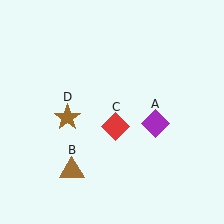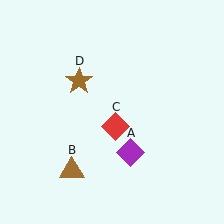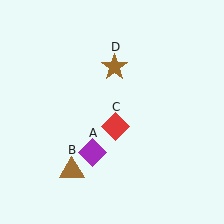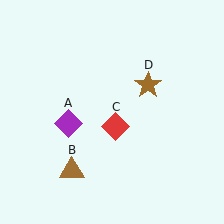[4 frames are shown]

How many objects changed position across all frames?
2 objects changed position: purple diamond (object A), brown star (object D).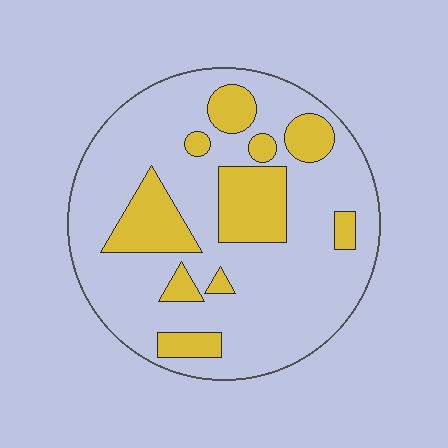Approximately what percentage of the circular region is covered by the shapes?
Approximately 25%.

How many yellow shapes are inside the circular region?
10.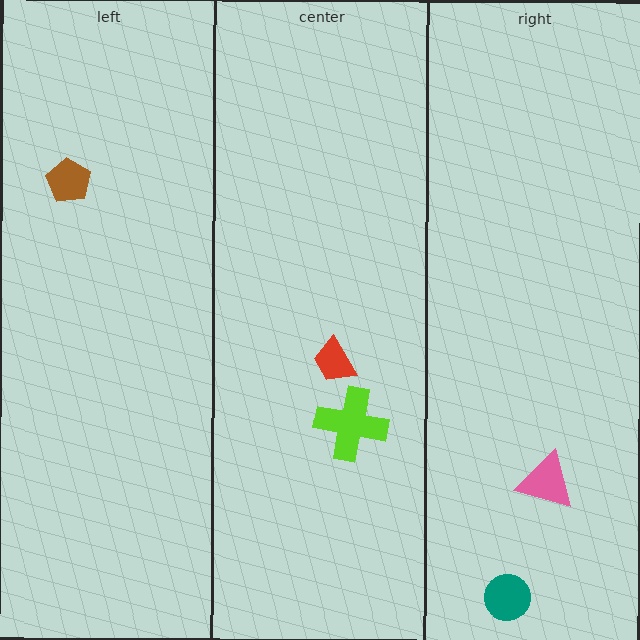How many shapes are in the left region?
1.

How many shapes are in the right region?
2.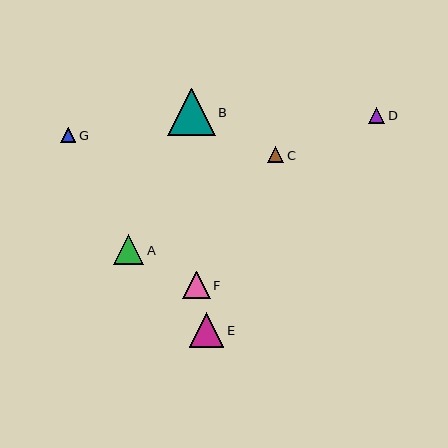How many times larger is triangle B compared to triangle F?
Triangle B is approximately 1.7 times the size of triangle F.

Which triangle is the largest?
Triangle B is the largest with a size of approximately 47 pixels.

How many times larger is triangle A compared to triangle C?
Triangle A is approximately 1.8 times the size of triangle C.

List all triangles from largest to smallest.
From largest to smallest: B, E, A, F, D, C, G.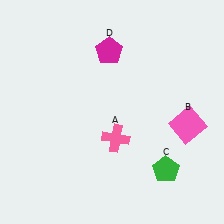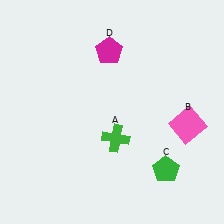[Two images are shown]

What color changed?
The cross (A) changed from pink in Image 1 to green in Image 2.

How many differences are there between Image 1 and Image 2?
There is 1 difference between the two images.